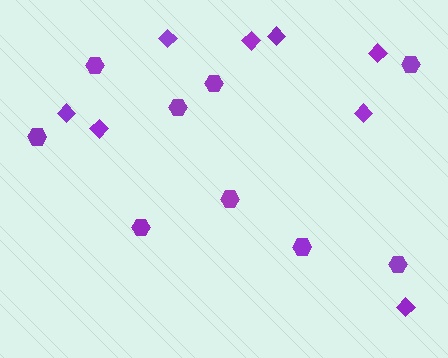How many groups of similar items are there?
There are 2 groups: one group of hexagons (9) and one group of diamonds (8).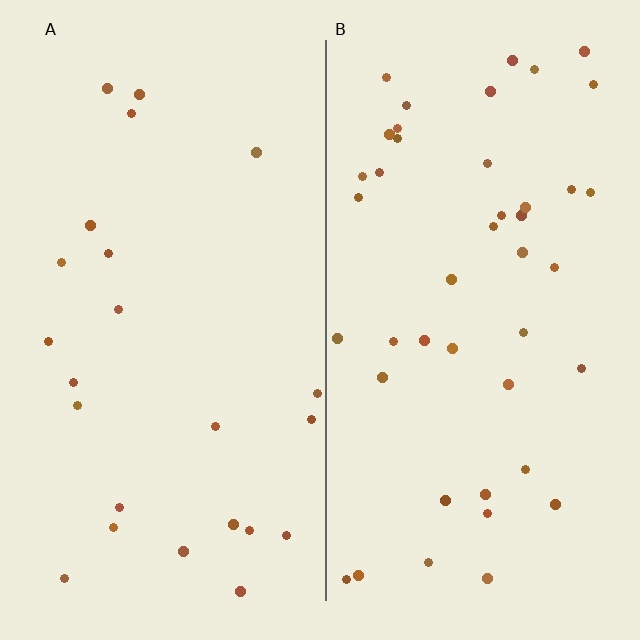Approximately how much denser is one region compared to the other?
Approximately 1.9× — region B over region A.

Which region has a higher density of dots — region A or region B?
B (the right).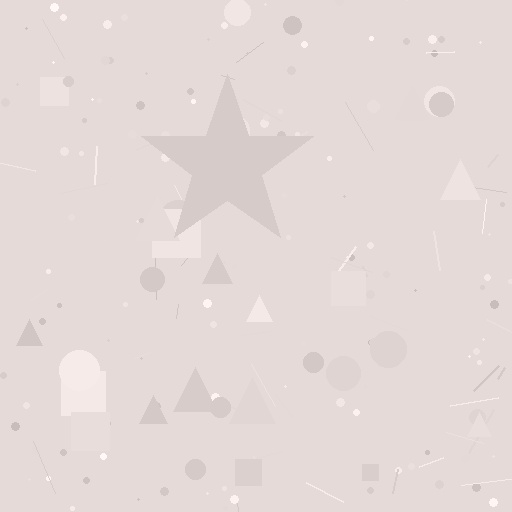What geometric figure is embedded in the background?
A star is embedded in the background.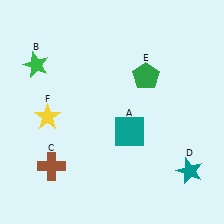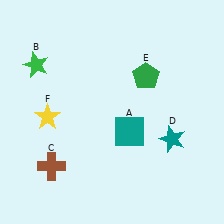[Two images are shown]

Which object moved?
The teal star (D) moved up.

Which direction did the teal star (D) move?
The teal star (D) moved up.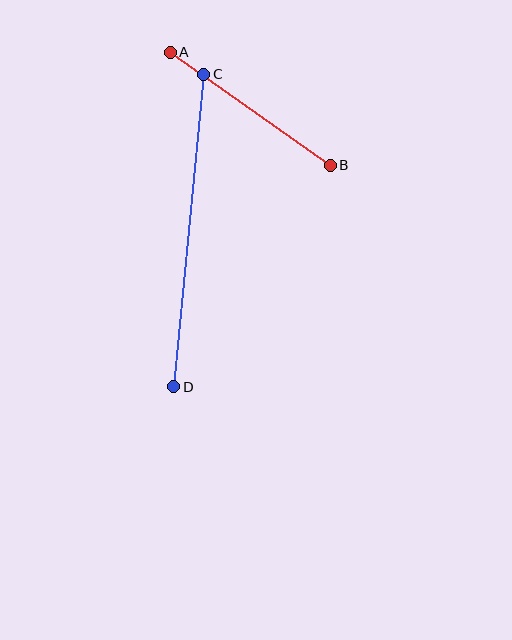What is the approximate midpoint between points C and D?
The midpoint is at approximately (189, 230) pixels.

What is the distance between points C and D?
The distance is approximately 314 pixels.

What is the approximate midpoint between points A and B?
The midpoint is at approximately (250, 109) pixels.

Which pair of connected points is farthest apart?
Points C and D are farthest apart.